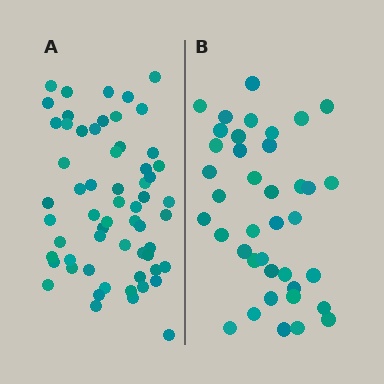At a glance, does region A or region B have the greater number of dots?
Region A (the left region) has more dots.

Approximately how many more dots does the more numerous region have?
Region A has approximately 20 more dots than region B.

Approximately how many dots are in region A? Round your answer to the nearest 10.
About 60 dots.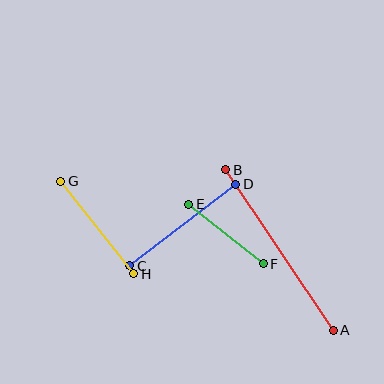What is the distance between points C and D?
The distance is approximately 134 pixels.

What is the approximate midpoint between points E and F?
The midpoint is at approximately (226, 234) pixels.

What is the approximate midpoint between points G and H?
The midpoint is at approximately (97, 227) pixels.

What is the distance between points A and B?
The distance is approximately 194 pixels.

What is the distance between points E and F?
The distance is approximately 96 pixels.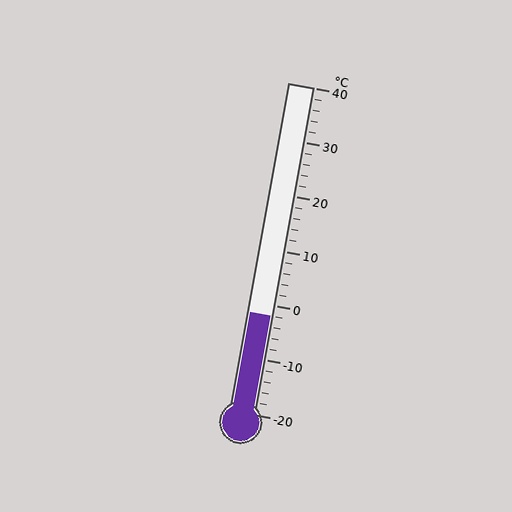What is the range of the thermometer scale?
The thermometer scale ranges from -20°C to 40°C.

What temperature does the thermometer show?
The thermometer shows approximately -2°C.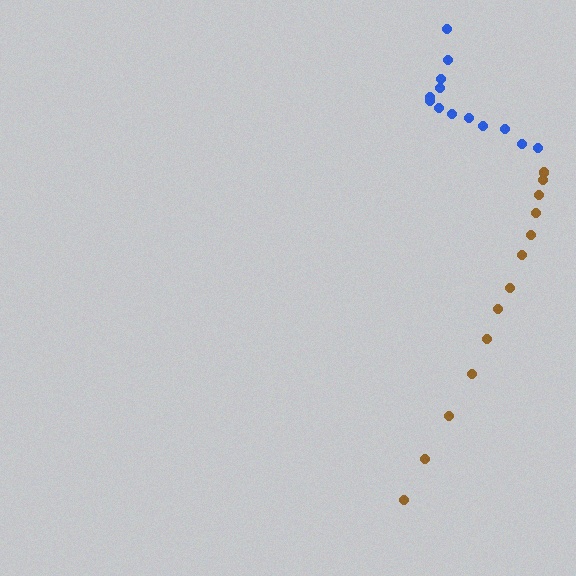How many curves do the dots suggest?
There are 2 distinct paths.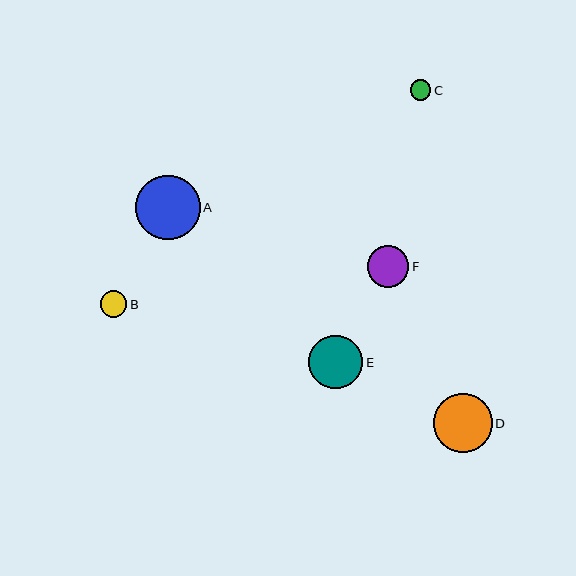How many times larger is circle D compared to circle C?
Circle D is approximately 2.9 times the size of circle C.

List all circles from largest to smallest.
From largest to smallest: A, D, E, F, B, C.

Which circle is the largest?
Circle A is the largest with a size of approximately 64 pixels.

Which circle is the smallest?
Circle C is the smallest with a size of approximately 20 pixels.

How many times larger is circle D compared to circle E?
Circle D is approximately 1.1 times the size of circle E.